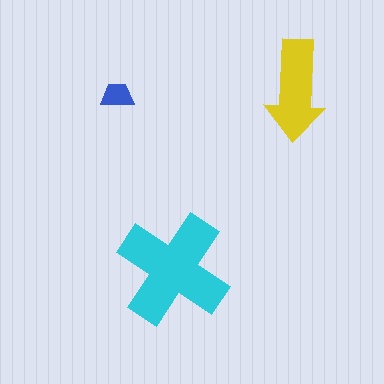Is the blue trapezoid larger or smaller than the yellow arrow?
Smaller.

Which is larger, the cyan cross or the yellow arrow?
The cyan cross.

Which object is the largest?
The cyan cross.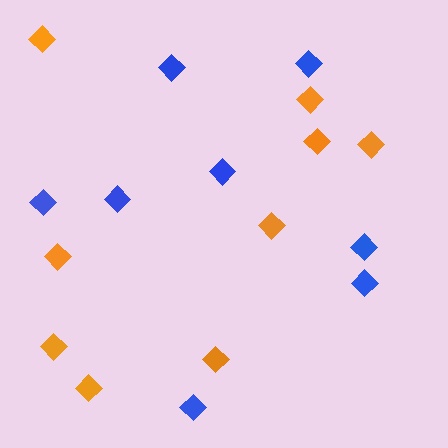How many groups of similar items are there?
There are 2 groups: one group of orange diamonds (9) and one group of blue diamonds (8).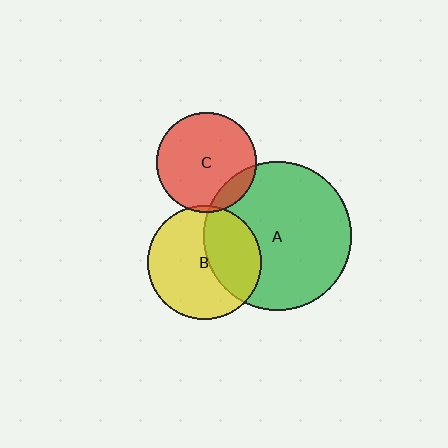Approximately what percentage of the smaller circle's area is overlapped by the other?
Approximately 40%.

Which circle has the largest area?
Circle A (green).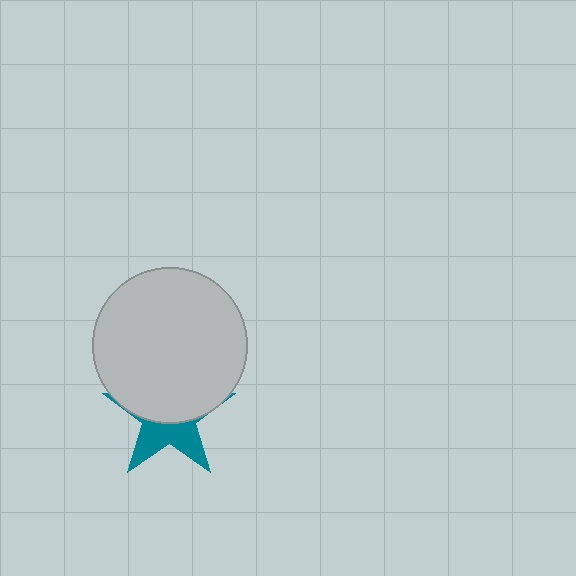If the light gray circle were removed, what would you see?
You would see the complete teal star.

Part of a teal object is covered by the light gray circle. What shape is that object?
It is a star.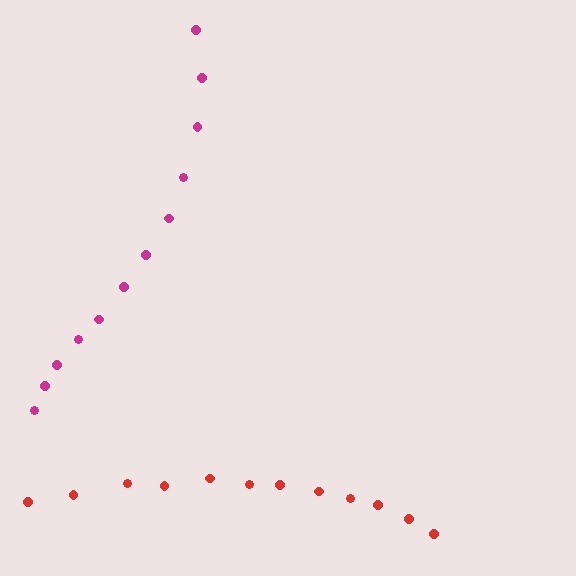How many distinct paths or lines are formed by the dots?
There are 2 distinct paths.